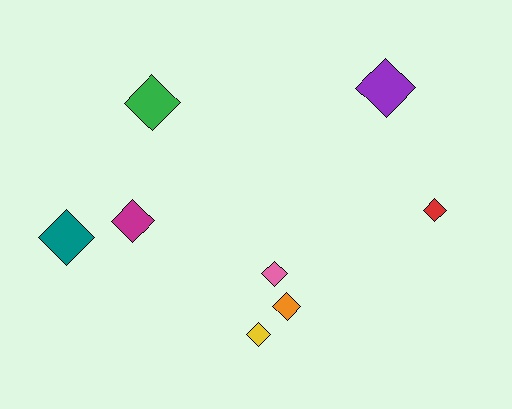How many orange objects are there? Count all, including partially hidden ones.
There is 1 orange object.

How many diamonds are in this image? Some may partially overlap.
There are 8 diamonds.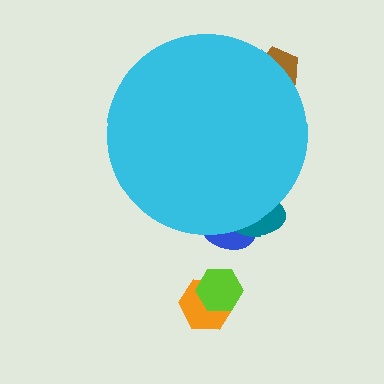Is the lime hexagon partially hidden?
No, the lime hexagon is fully visible.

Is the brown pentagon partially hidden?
Yes, the brown pentagon is partially hidden behind the cyan circle.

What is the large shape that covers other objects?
A cyan circle.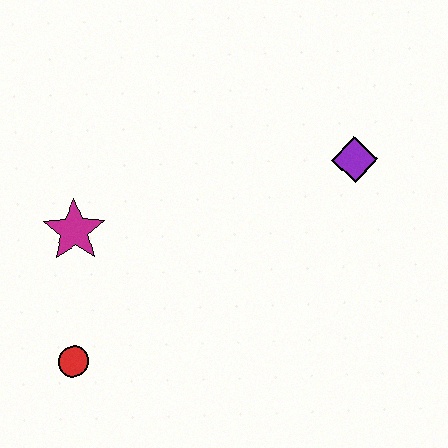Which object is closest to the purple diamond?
The magenta star is closest to the purple diamond.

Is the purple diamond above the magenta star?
Yes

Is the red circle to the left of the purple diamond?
Yes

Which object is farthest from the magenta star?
The purple diamond is farthest from the magenta star.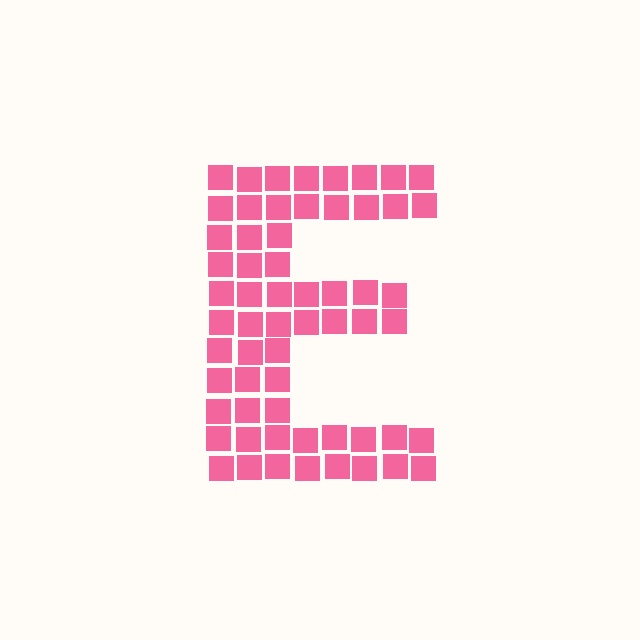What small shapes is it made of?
It is made of small squares.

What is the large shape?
The large shape is the letter E.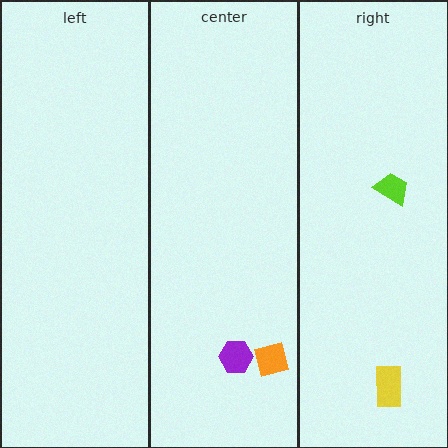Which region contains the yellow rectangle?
The right region.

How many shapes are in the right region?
2.